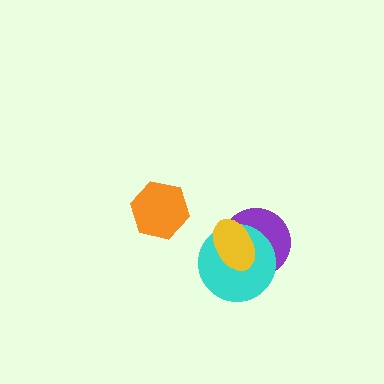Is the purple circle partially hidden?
Yes, it is partially covered by another shape.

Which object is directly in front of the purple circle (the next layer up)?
The cyan circle is directly in front of the purple circle.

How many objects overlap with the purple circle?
2 objects overlap with the purple circle.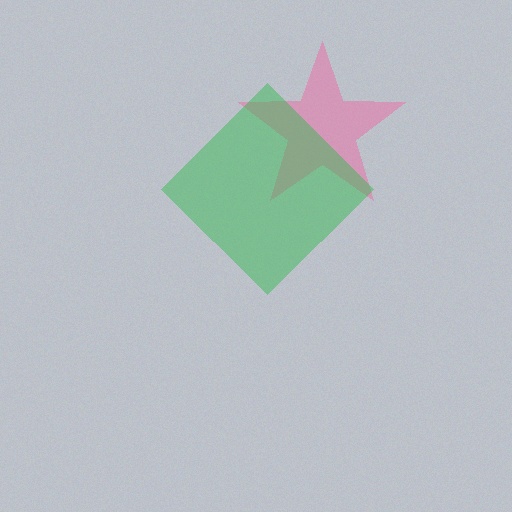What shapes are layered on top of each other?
The layered shapes are: a pink star, a green diamond.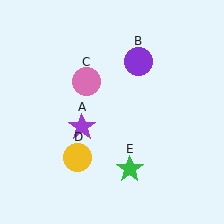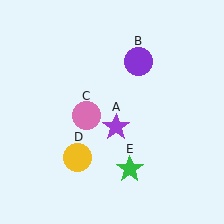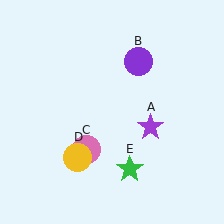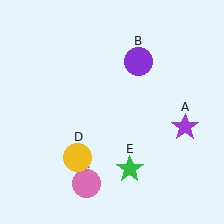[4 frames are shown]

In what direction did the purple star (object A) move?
The purple star (object A) moved right.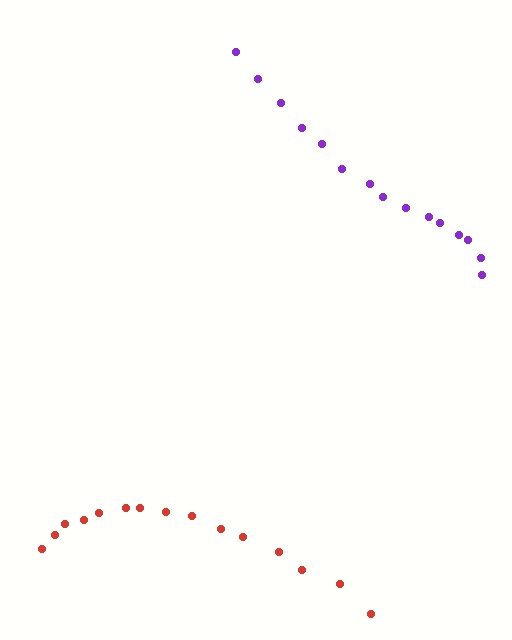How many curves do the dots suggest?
There are 2 distinct paths.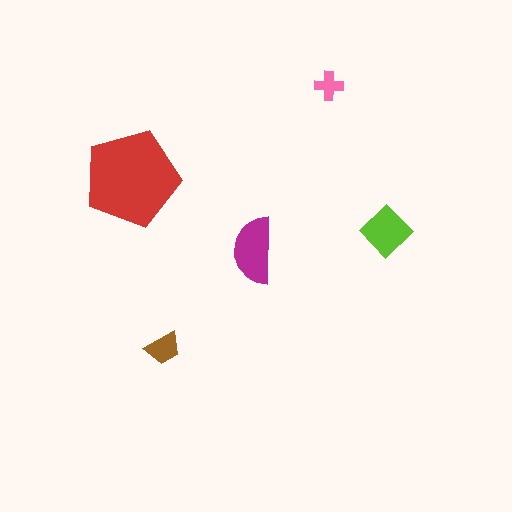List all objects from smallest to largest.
The pink cross, the brown trapezoid, the lime diamond, the magenta semicircle, the red pentagon.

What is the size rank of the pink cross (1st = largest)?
5th.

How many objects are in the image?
There are 5 objects in the image.